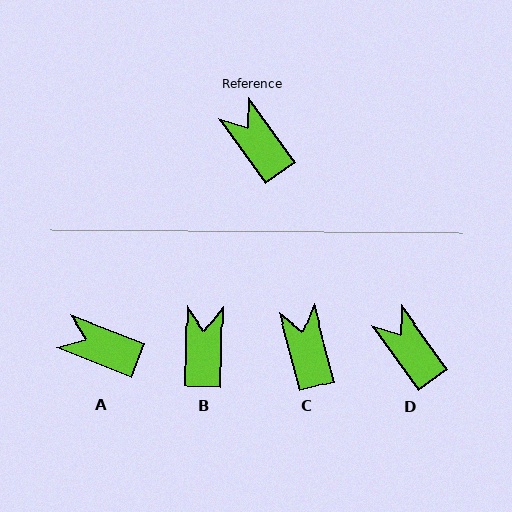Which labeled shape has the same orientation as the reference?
D.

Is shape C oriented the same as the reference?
No, it is off by about 21 degrees.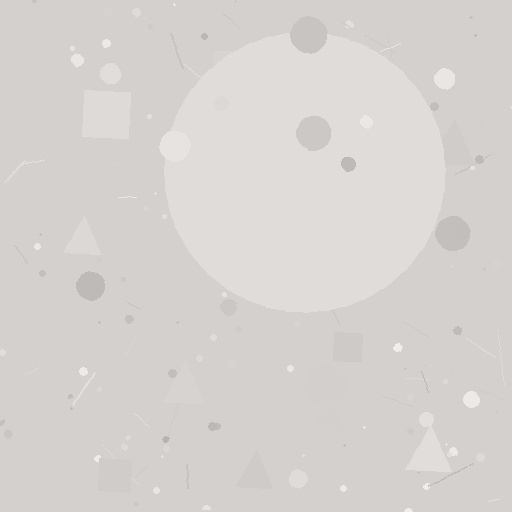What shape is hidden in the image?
A circle is hidden in the image.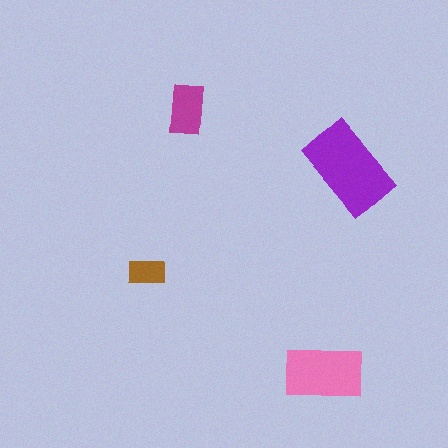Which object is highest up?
The magenta rectangle is topmost.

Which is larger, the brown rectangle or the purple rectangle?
The purple one.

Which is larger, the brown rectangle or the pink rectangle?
The pink one.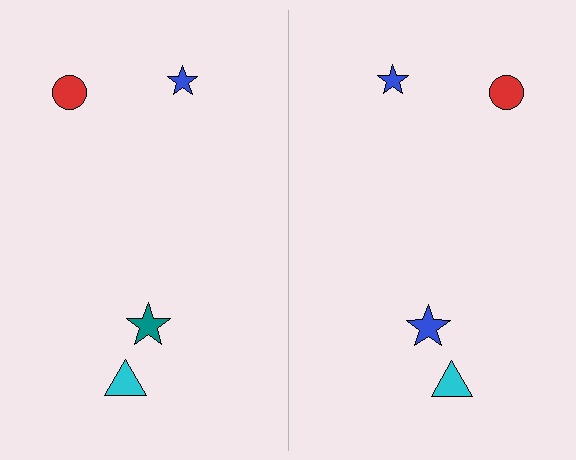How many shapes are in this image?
There are 8 shapes in this image.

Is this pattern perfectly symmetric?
No, the pattern is not perfectly symmetric. The blue star on the right side breaks the symmetry — its mirror counterpart is teal.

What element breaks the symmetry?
The blue star on the right side breaks the symmetry — its mirror counterpart is teal.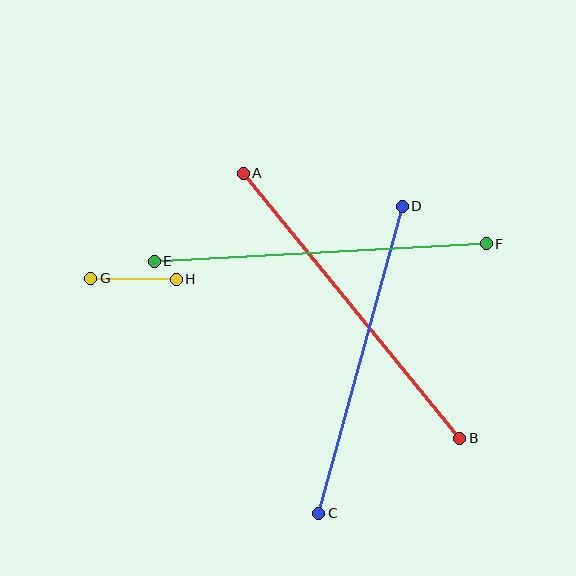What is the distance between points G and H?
The distance is approximately 86 pixels.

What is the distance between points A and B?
The distance is approximately 342 pixels.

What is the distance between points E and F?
The distance is approximately 332 pixels.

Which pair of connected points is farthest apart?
Points A and B are farthest apart.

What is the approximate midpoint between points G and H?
The midpoint is at approximately (133, 279) pixels.